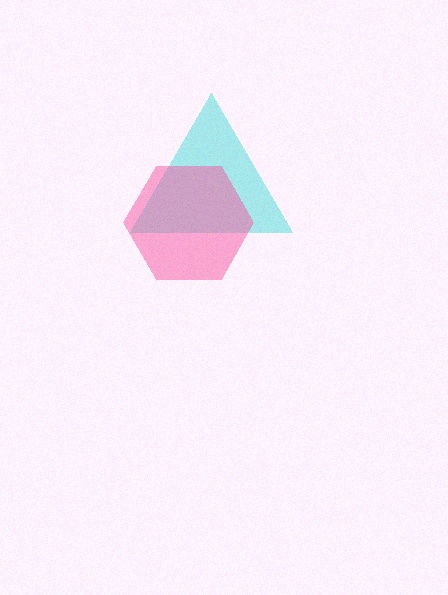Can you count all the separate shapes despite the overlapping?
Yes, there are 2 separate shapes.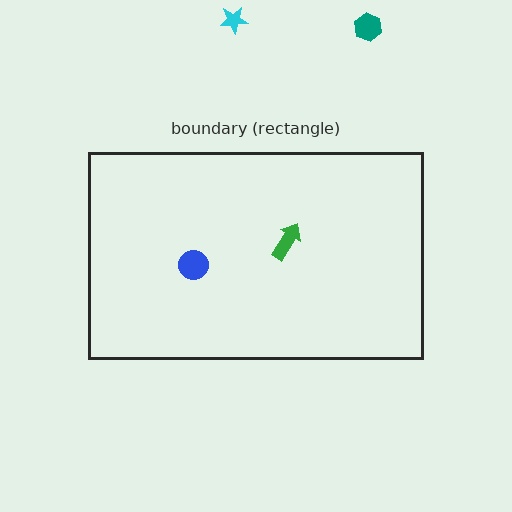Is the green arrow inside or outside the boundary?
Inside.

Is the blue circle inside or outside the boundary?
Inside.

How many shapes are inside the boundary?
2 inside, 2 outside.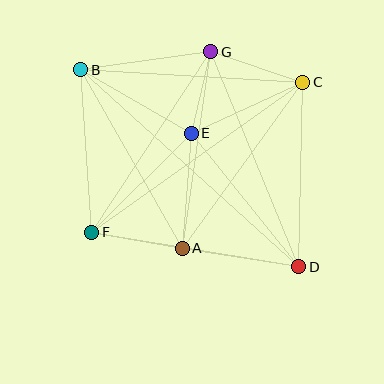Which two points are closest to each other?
Points E and G are closest to each other.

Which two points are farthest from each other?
Points B and D are farthest from each other.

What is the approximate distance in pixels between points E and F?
The distance between E and F is approximately 140 pixels.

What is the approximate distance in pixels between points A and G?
The distance between A and G is approximately 199 pixels.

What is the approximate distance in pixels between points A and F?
The distance between A and F is approximately 92 pixels.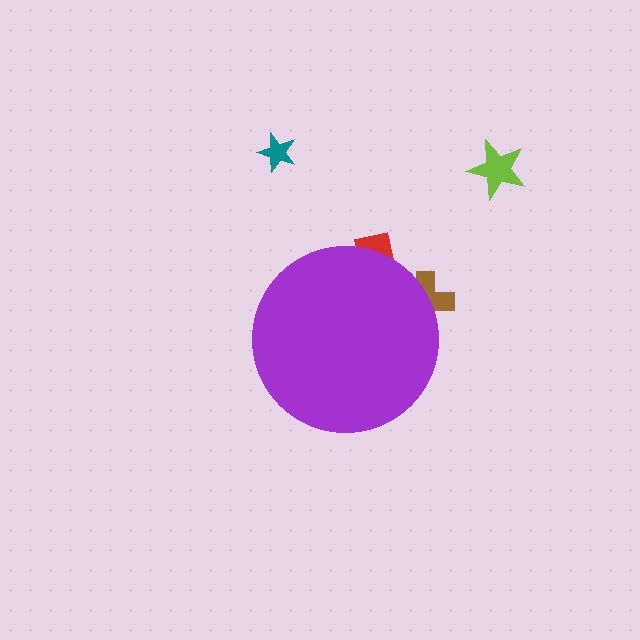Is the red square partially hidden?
Yes, the red square is partially hidden behind the purple circle.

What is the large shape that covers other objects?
A purple circle.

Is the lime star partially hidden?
No, the lime star is fully visible.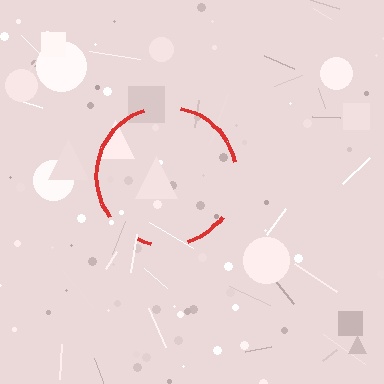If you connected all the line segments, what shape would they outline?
They would outline a circle.